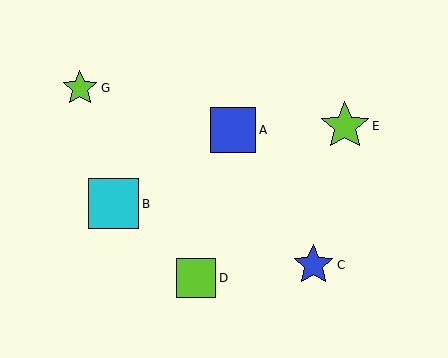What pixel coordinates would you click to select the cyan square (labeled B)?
Click at (114, 204) to select the cyan square B.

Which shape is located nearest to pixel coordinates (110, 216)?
The cyan square (labeled B) at (114, 204) is nearest to that location.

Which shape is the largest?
The cyan square (labeled B) is the largest.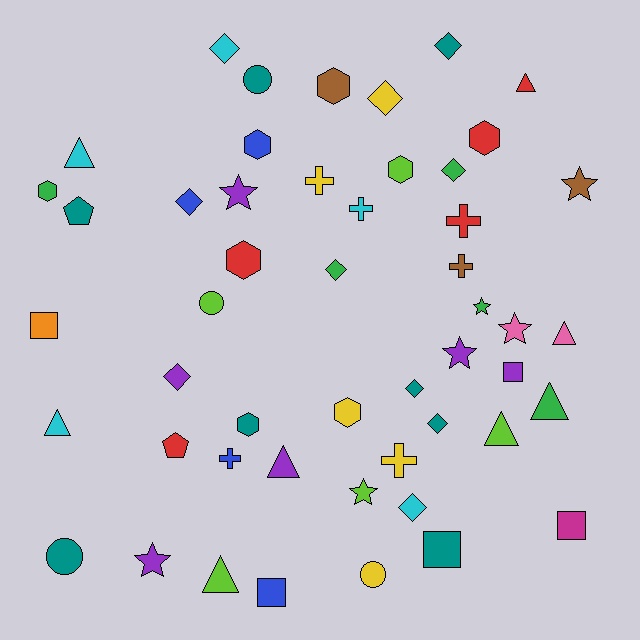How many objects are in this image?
There are 50 objects.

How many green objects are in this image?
There are 5 green objects.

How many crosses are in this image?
There are 6 crosses.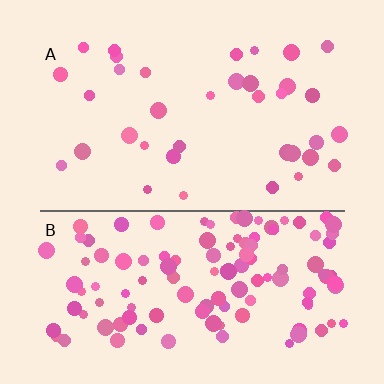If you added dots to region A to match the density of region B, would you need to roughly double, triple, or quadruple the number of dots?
Approximately triple.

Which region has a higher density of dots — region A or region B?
B (the bottom).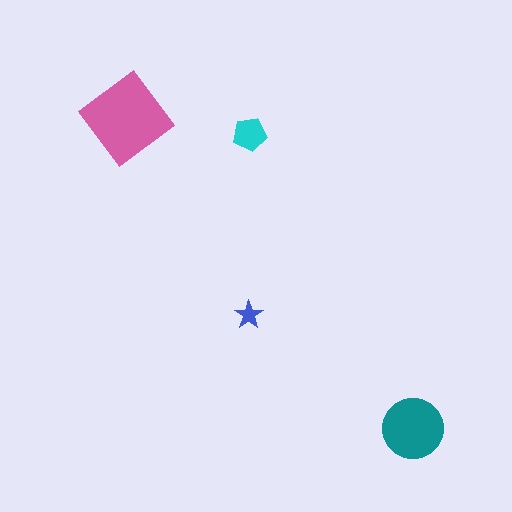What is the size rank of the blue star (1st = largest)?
4th.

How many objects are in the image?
There are 4 objects in the image.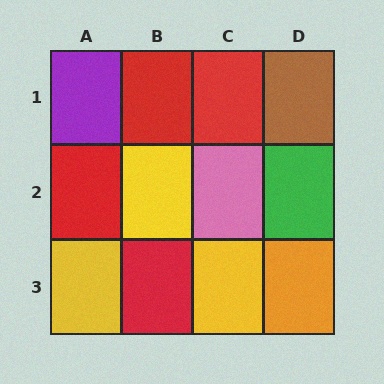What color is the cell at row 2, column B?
Yellow.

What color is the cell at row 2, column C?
Pink.